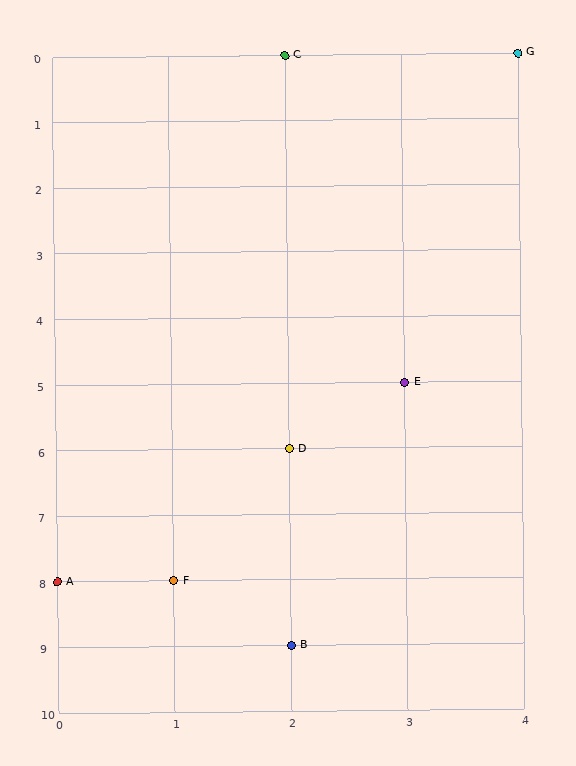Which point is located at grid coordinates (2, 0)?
Point C is at (2, 0).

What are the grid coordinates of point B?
Point B is at grid coordinates (2, 9).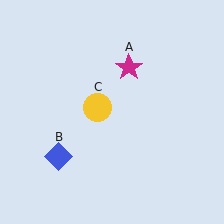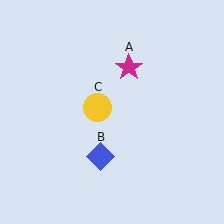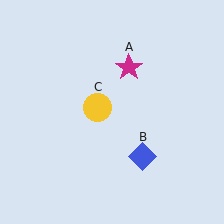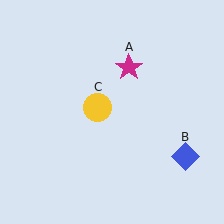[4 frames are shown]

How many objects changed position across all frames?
1 object changed position: blue diamond (object B).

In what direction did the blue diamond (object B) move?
The blue diamond (object B) moved right.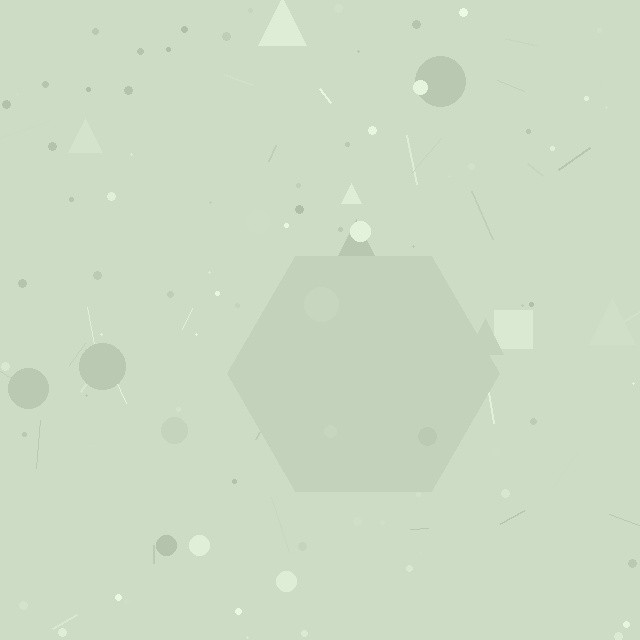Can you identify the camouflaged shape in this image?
The camouflaged shape is a hexagon.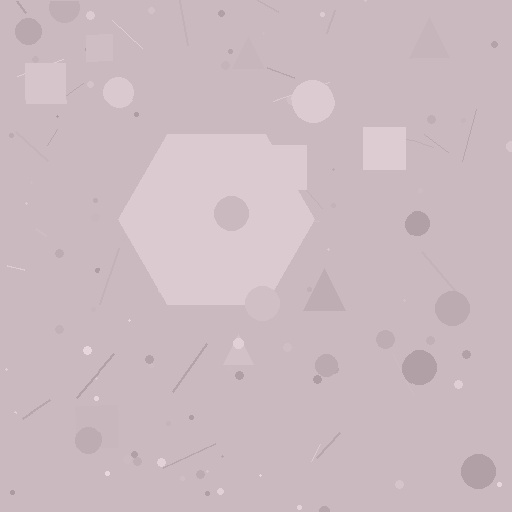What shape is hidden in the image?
A hexagon is hidden in the image.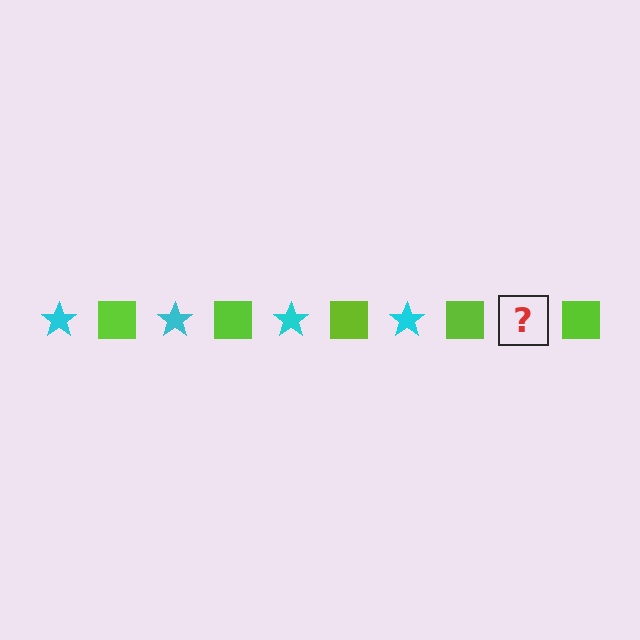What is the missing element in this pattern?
The missing element is a cyan star.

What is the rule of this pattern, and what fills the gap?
The rule is that the pattern alternates between cyan star and lime square. The gap should be filled with a cyan star.